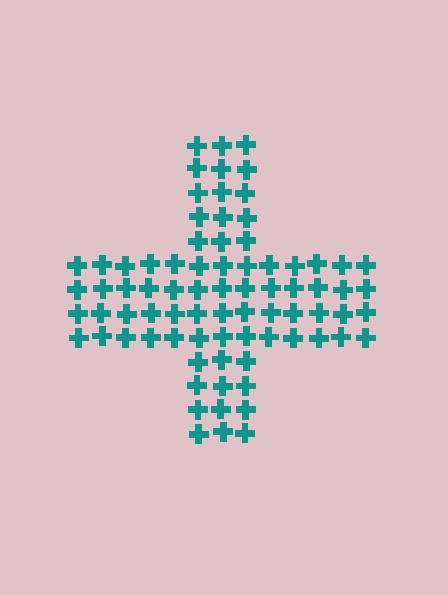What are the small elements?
The small elements are crosses.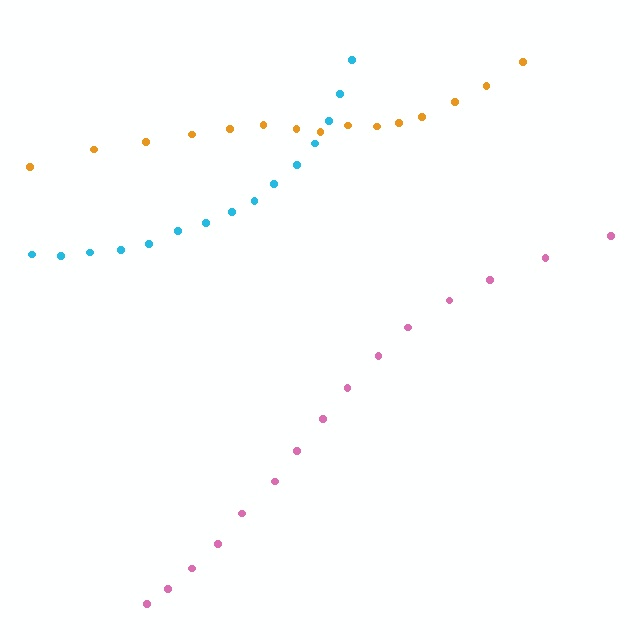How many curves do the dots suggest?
There are 3 distinct paths.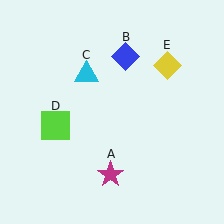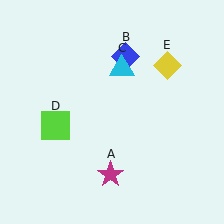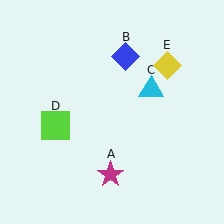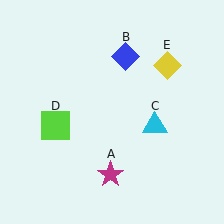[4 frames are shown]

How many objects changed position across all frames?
1 object changed position: cyan triangle (object C).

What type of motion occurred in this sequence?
The cyan triangle (object C) rotated clockwise around the center of the scene.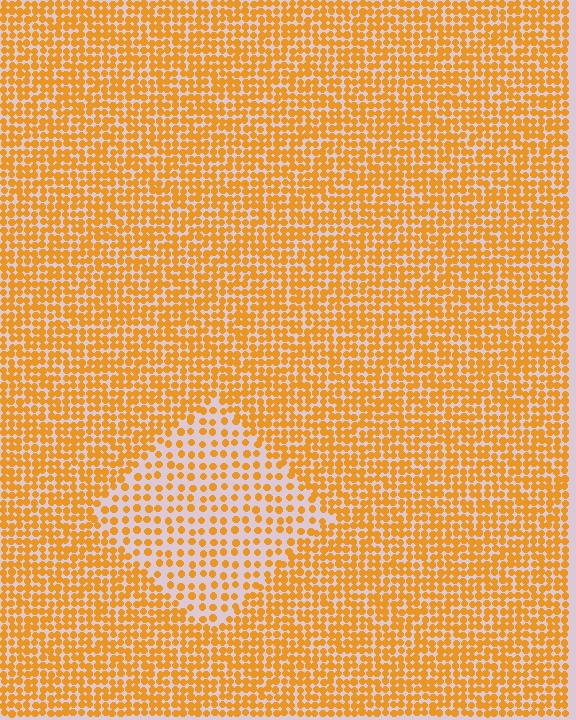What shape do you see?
I see a diamond.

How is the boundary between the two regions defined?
The boundary is defined by a change in element density (approximately 2.0x ratio). All elements are the same color, size, and shape.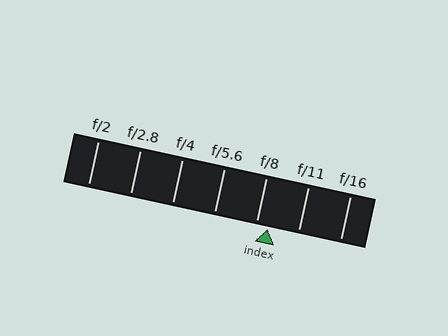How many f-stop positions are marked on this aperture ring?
There are 7 f-stop positions marked.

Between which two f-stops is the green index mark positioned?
The index mark is between f/8 and f/11.